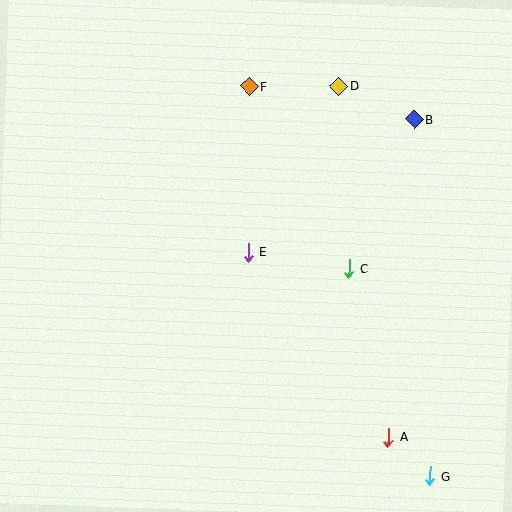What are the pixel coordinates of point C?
Point C is at (349, 269).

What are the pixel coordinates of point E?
Point E is at (248, 252).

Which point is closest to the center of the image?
Point E at (248, 252) is closest to the center.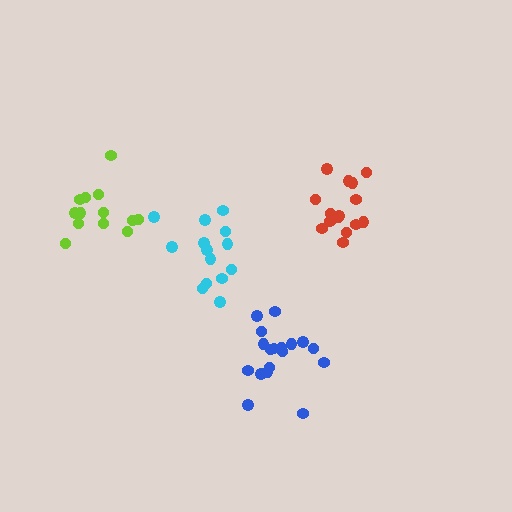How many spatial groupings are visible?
There are 4 spatial groupings.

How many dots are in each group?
Group 1: 13 dots, Group 2: 14 dots, Group 3: 19 dots, Group 4: 15 dots (61 total).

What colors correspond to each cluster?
The clusters are colored: lime, cyan, blue, red.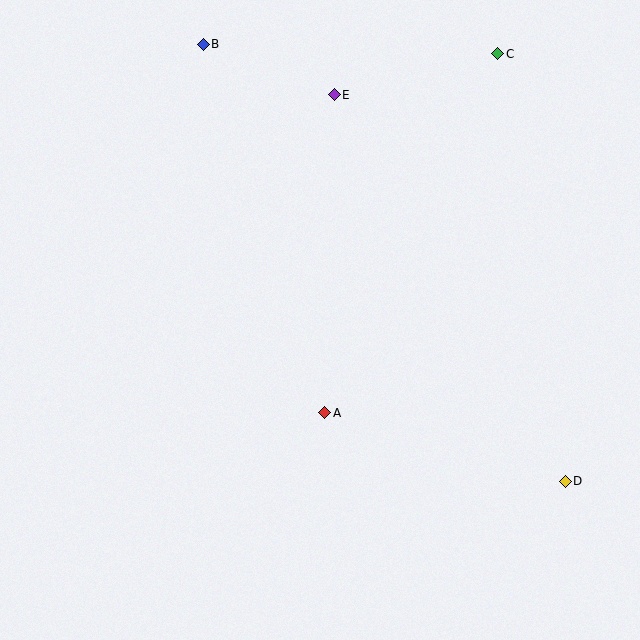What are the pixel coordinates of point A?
Point A is at (325, 413).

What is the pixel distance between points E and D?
The distance between E and D is 450 pixels.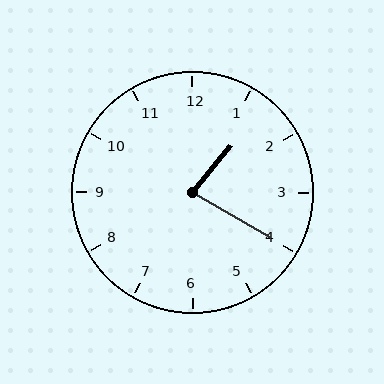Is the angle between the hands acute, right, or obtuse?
It is acute.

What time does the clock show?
1:20.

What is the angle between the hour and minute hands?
Approximately 80 degrees.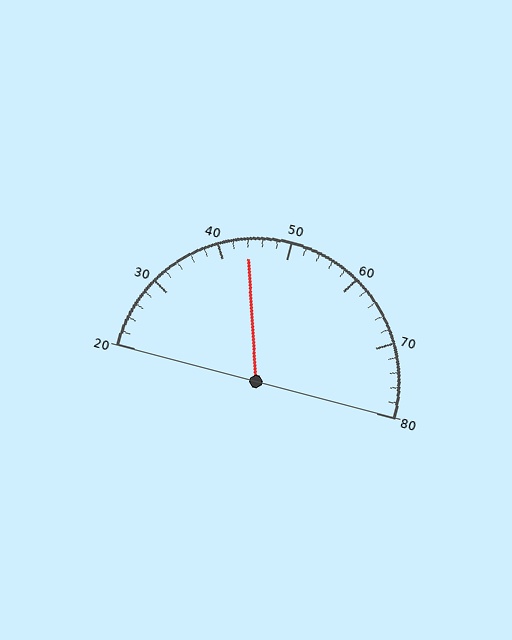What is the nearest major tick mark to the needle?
The nearest major tick mark is 40.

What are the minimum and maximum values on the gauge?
The gauge ranges from 20 to 80.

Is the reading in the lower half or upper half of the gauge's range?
The reading is in the lower half of the range (20 to 80).